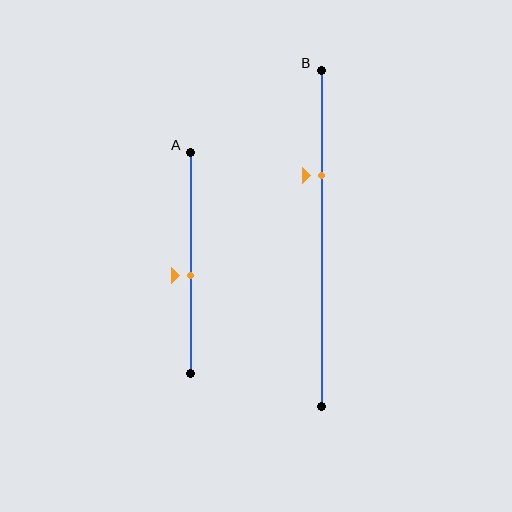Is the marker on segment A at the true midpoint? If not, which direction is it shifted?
No, the marker on segment A is shifted downward by about 6% of the segment length.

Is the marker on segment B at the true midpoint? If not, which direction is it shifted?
No, the marker on segment B is shifted upward by about 19% of the segment length.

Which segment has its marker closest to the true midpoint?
Segment A has its marker closest to the true midpoint.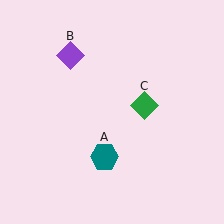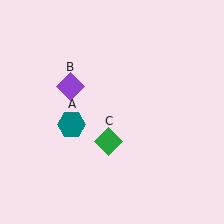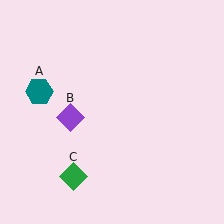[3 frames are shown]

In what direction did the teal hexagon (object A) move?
The teal hexagon (object A) moved up and to the left.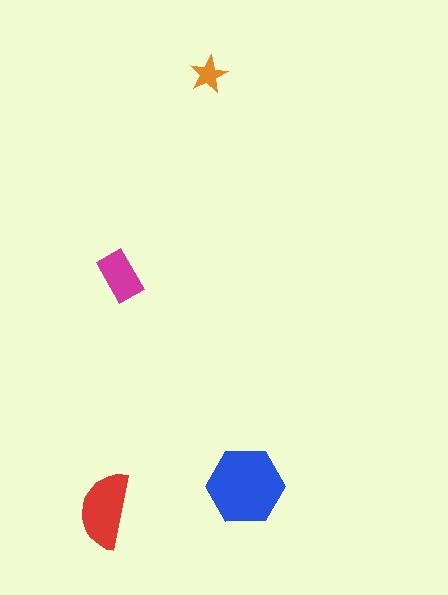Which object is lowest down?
The red semicircle is bottommost.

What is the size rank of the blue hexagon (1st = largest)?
1st.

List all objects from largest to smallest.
The blue hexagon, the red semicircle, the magenta rectangle, the orange star.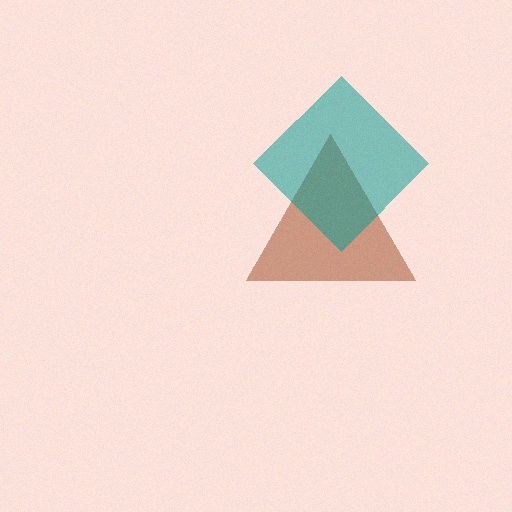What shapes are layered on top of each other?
The layered shapes are: a brown triangle, a teal diamond.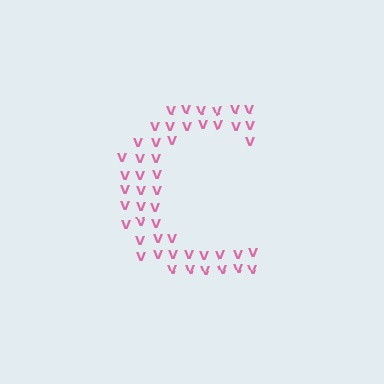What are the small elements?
The small elements are letter V's.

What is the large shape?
The large shape is the letter C.